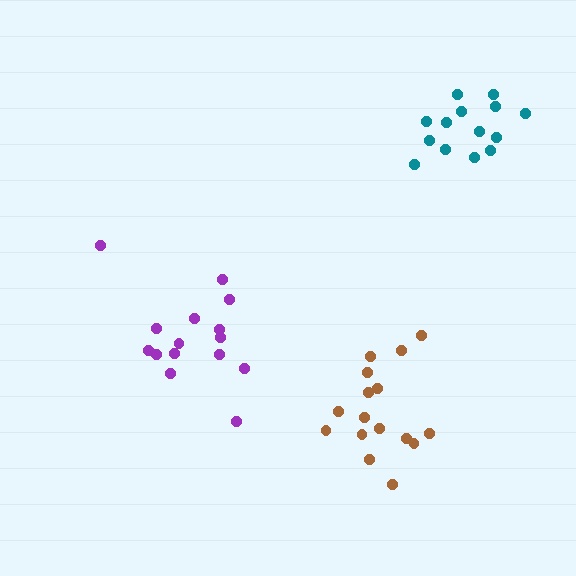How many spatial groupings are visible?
There are 3 spatial groupings.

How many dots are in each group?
Group 1: 16 dots, Group 2: 15 dots, Group 3: 14 dots (45 total).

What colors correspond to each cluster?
The clusters are colored: brown, purple, teal.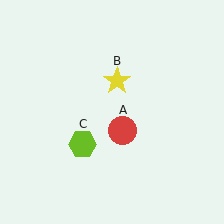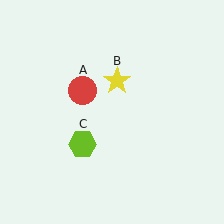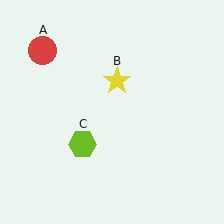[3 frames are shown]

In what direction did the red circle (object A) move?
The red circle (object A) moved up and to the left.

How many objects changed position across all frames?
1 object changed position: red circle (object A).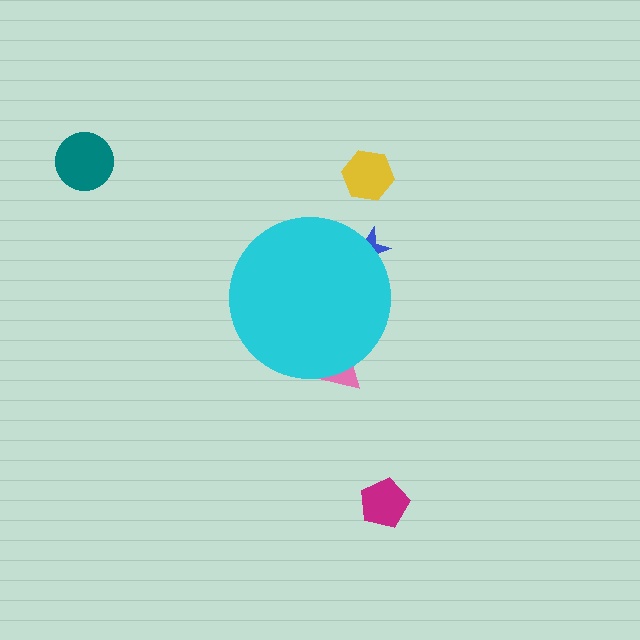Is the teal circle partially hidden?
No, the teal circle is fully visible.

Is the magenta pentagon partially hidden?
No, the magenta pentagon is fully visible.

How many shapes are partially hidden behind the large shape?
2 shapes are partially hidden.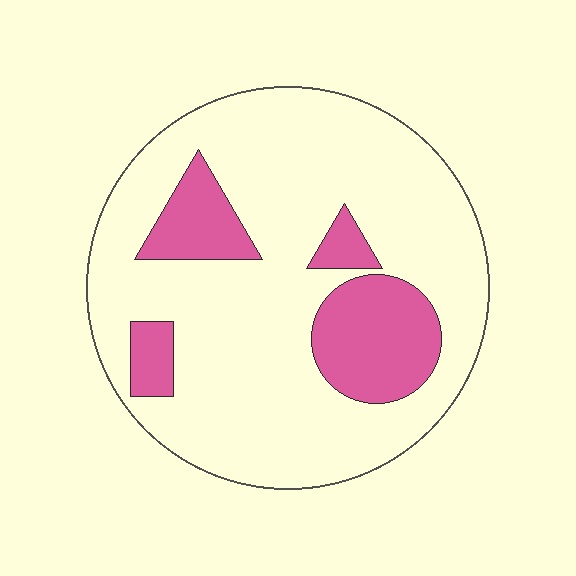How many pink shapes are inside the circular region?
4.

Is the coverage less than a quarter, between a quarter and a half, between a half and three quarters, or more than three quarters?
Less than a quarter.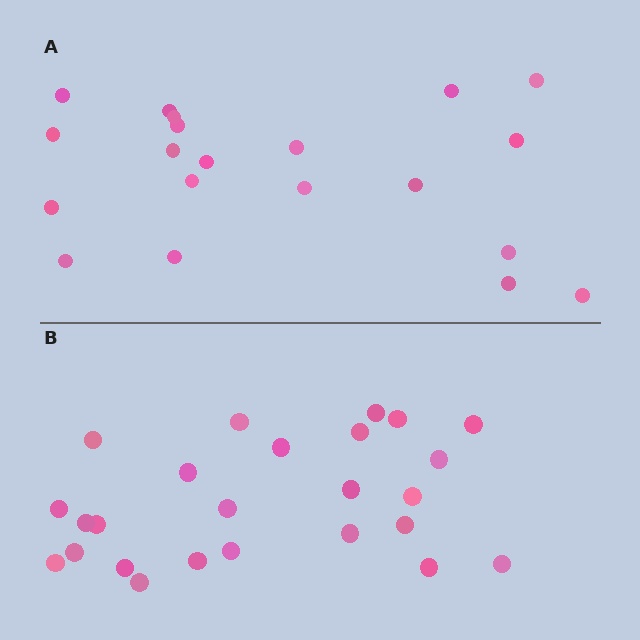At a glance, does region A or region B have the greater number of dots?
Region B (the bottom region) has more dots.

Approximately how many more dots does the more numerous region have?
Region B has about 5 more dots than region A.